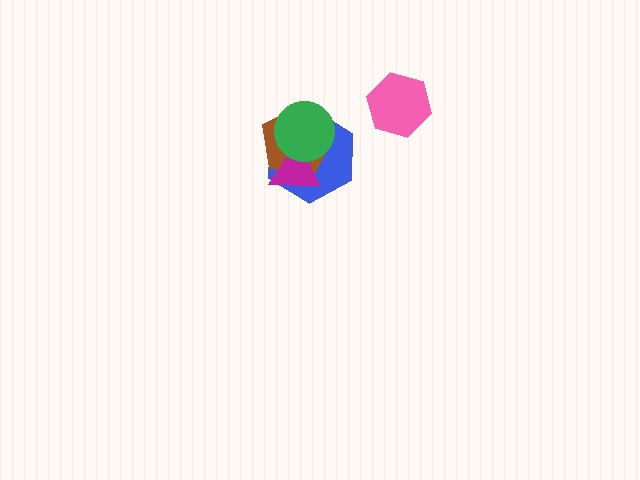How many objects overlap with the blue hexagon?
3 objects overlap with the blue hexagon.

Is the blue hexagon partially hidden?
Yes, it is partially covered by another shape.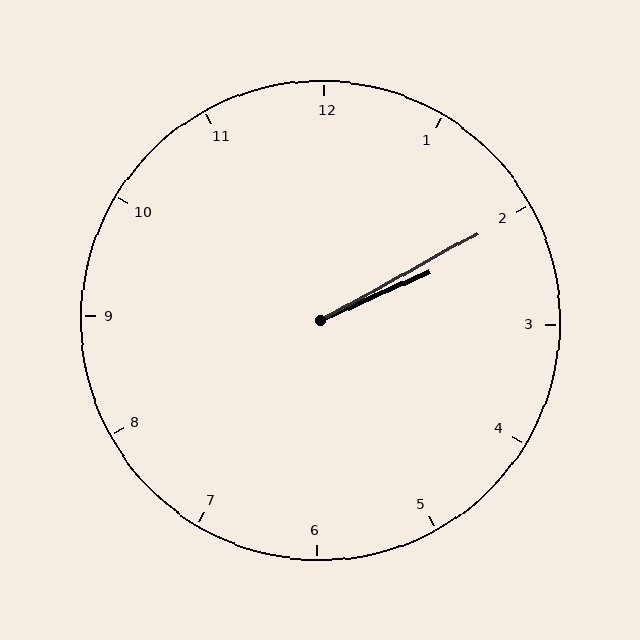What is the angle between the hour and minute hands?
Approximately 5 degrees.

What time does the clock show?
2:10.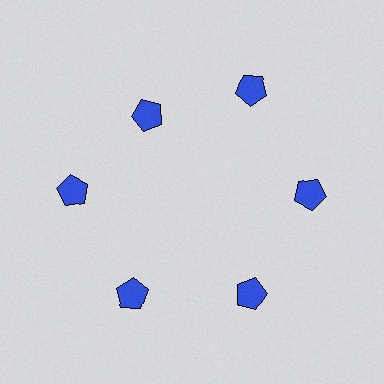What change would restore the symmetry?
The symmetry would be restored by moving it outward, back onto the ring so that all 6 pentagons sit at equal angles and equal distance from the center.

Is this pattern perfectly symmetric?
No. The 6 blue pentagons are arranged in a ring, but one element near the 11 o'clock position is pulled inward toward the center, breaking the 6-fold rotational symmetry.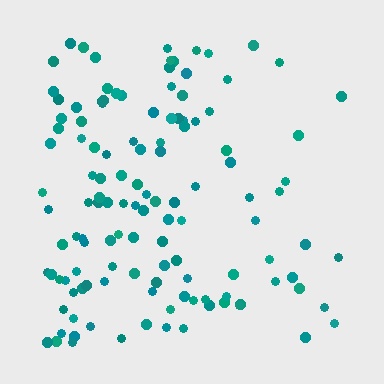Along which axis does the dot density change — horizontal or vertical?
Horizontal.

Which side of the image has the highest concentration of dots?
The left.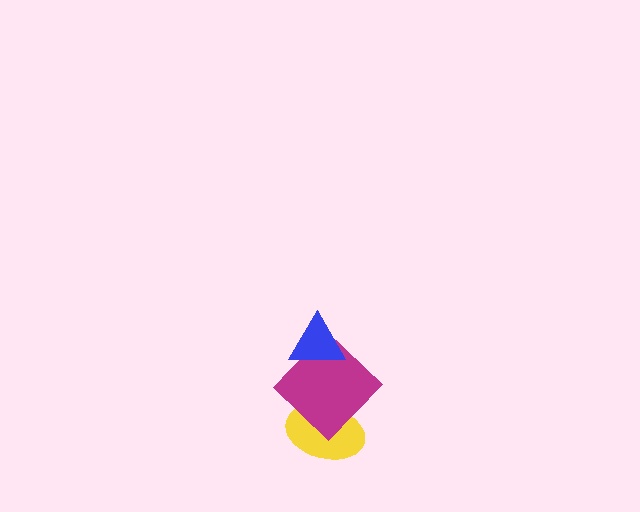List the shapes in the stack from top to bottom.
From top to bottom: the blue triangle, the magenta diamond, the yellow ellipse.